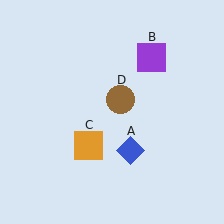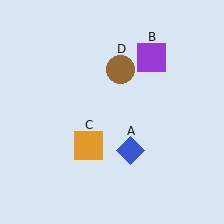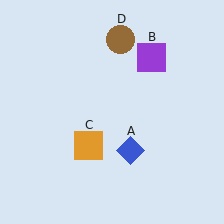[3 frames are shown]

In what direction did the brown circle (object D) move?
The brown circle (object D) moved up.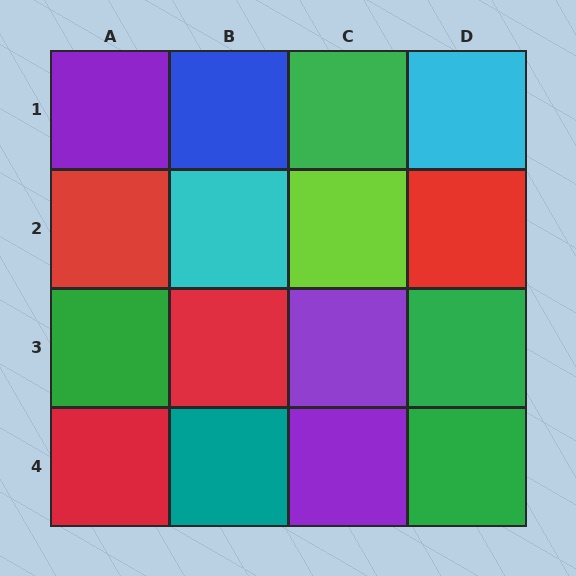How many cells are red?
4 cells are red.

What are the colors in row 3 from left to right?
Green, red, purple, green.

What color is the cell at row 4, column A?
Red.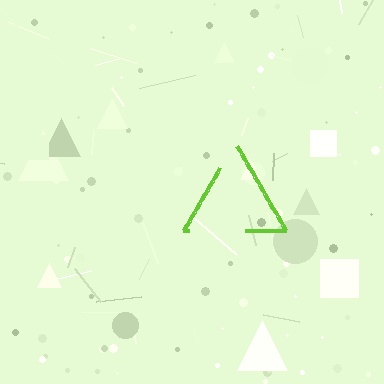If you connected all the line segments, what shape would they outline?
They would outline a triangle.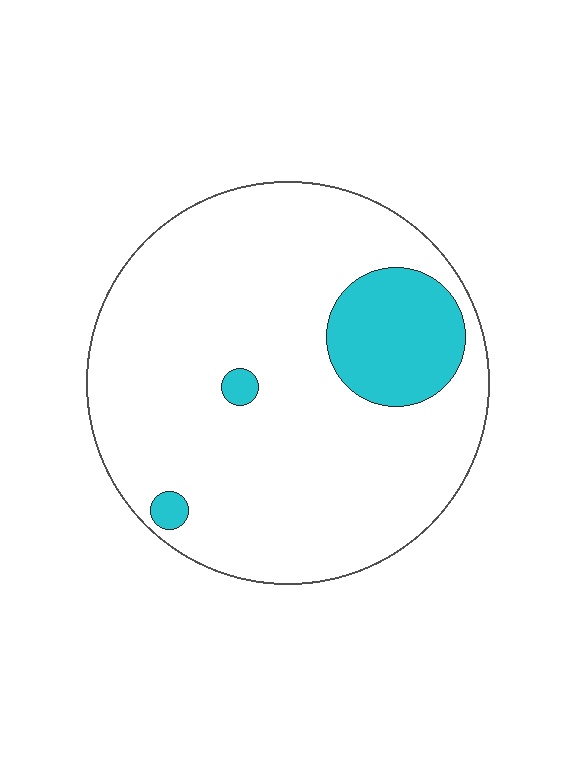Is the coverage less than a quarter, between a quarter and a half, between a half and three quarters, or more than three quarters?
Less than a quarter.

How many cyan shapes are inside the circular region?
3.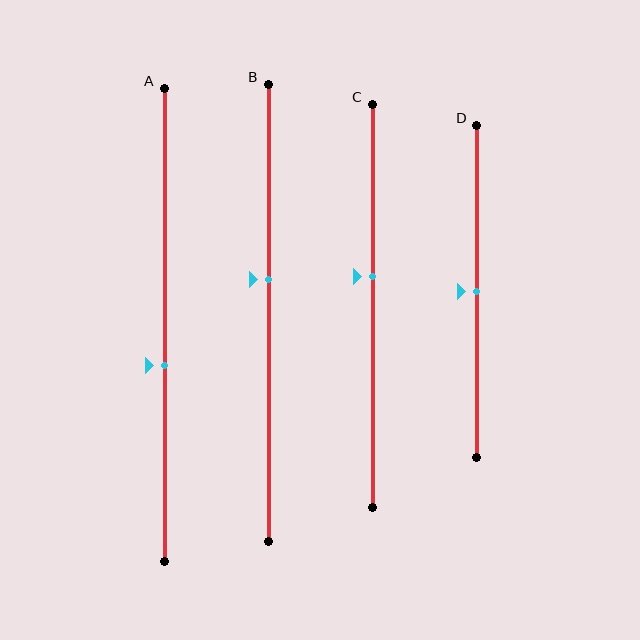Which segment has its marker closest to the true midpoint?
Segment D has its marker closest to the true midpoint.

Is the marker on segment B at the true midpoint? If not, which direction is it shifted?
No, the marker on segment B is shifted upward by about 7% of the segment length.